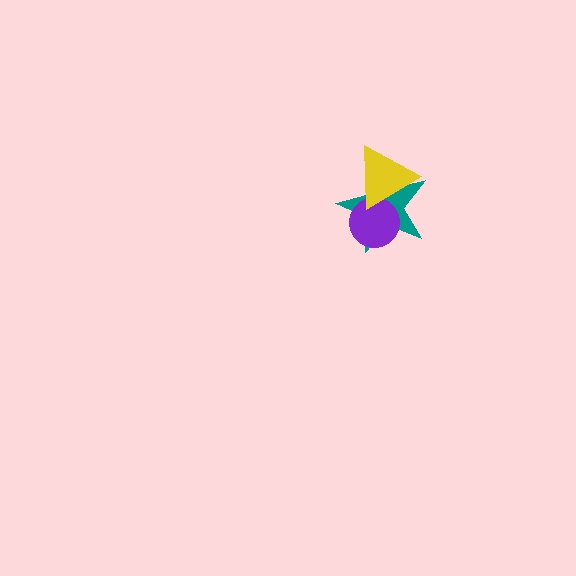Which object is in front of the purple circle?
The yellow triangle is in front of the purple circle.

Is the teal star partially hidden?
Yes, it is partially covered by another shape.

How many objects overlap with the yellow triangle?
2 objects overlap with the yellow triangle.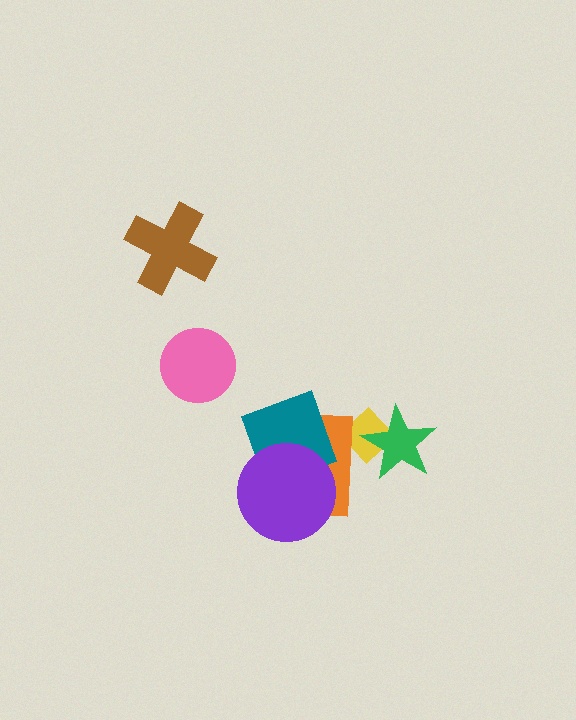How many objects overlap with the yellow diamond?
2 objects overlap with the yellow diamond.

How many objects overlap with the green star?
1 object overlaps with the green star.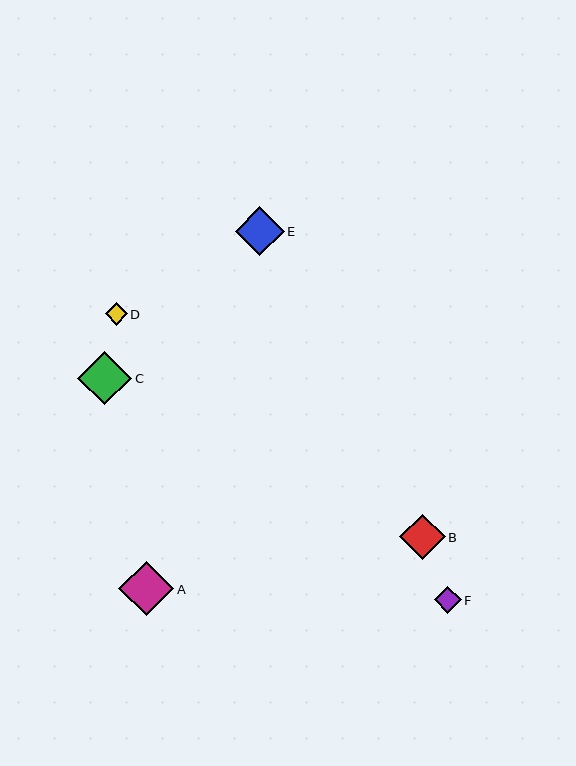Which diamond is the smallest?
Diamond D is the smallest with a size of approximately 22 pixels.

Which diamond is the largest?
Diamond A is the largest with a size of approximately 55 pixels.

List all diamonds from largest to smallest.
From largest to smallest: A, C, E, B, F, D.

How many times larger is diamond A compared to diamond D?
Diamond A is approximately 2.4 times the size of diamond D.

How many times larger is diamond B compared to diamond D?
Diamond B is approximately 2.0 times the size of diamond D.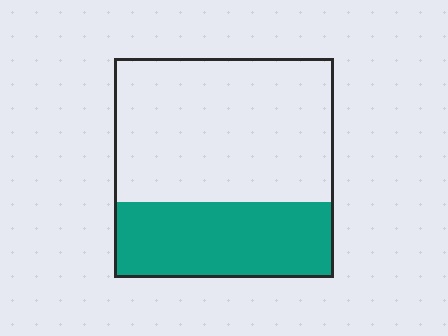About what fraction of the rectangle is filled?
About one third (1/3).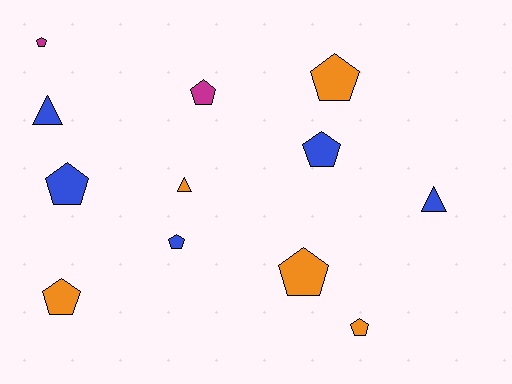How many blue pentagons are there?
There are 3 blue pentagons.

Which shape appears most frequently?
Pentagon, with 9 objects.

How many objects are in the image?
There are 12 objects.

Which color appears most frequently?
Blue, with 5 objects.